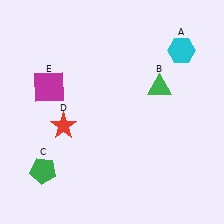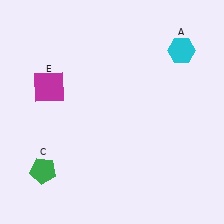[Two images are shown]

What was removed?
The green triangle (B), the red star (D) were removed in Image 2.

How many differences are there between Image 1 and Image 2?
There are 2 differences between the two images.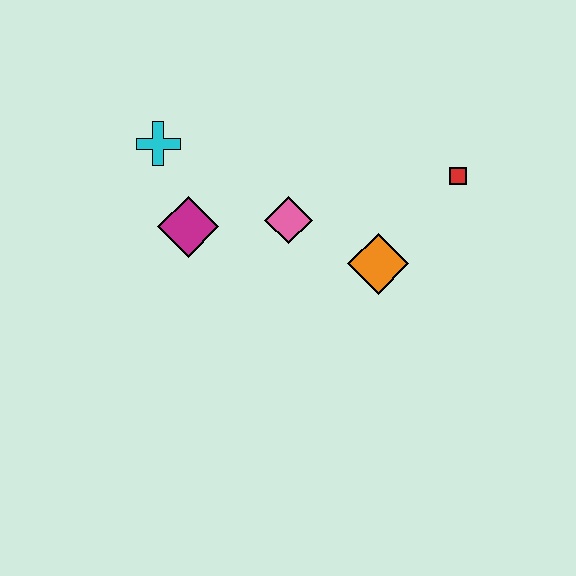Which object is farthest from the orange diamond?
The cyan cross is farthest from the orange diamond.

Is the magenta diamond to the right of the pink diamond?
No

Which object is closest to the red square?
The orange diamond is closest to the red square.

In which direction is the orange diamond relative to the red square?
The orange diamond is below the red square.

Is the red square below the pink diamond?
No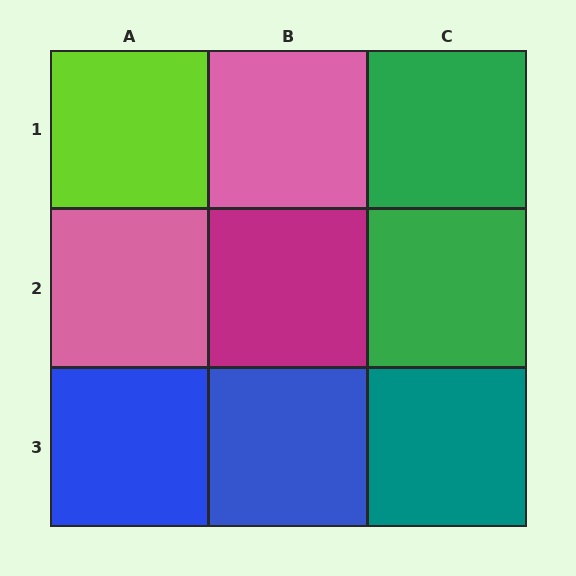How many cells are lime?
1 cell is lime.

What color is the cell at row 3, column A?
Blue.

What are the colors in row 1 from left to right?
Lime, pink, green.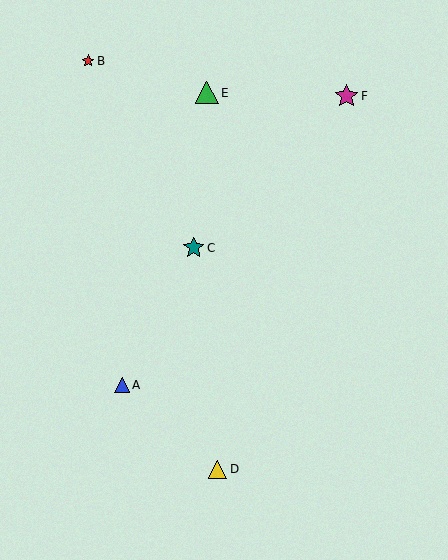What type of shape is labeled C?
Shape C is a teal star.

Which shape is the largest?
The magenta star (labeled F) is the largest.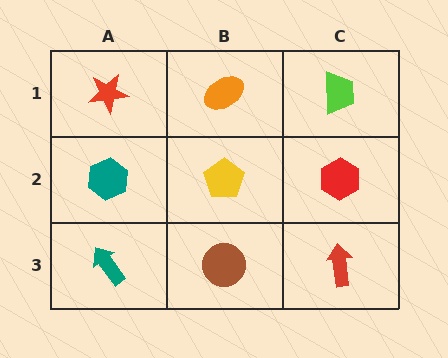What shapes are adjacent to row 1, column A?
A teal hexagon (row 2, column A), an orange ellipse (row 1, column B).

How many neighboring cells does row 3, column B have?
3.